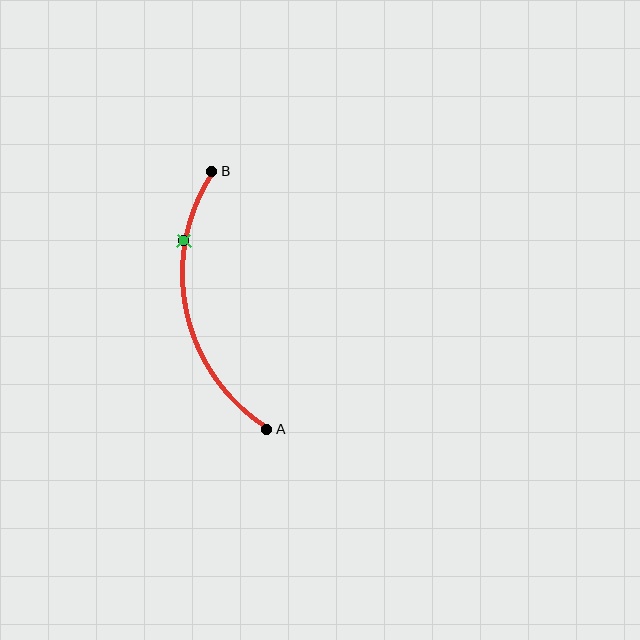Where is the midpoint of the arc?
The arc midpoint is the point on the curve farthest from the straight line joining A and B. It sits to the left of that line.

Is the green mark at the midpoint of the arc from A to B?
No. The green mark lies on the arc but is closer to endpoint B. The arc midpoint would be at the point on the curve equidistant along the arc from both A and B.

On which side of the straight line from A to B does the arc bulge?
The arc bulges to the left of the straight line connecting A and B.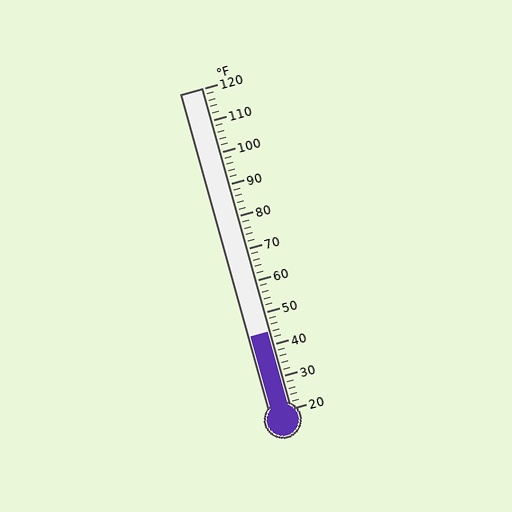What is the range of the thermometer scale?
The thermometer scale ranges from 20°F to 120°F.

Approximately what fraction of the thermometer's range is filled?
The thermometer is filled to approximately 25% of its range.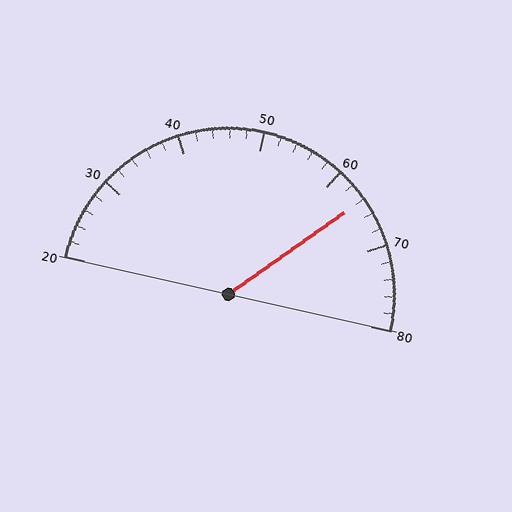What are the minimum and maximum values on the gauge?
The gauge ranges from 20 to 80.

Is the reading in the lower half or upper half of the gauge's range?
The reading is in the upper half of the range (20 to 80).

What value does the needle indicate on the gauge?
The needle indicates approximately 64.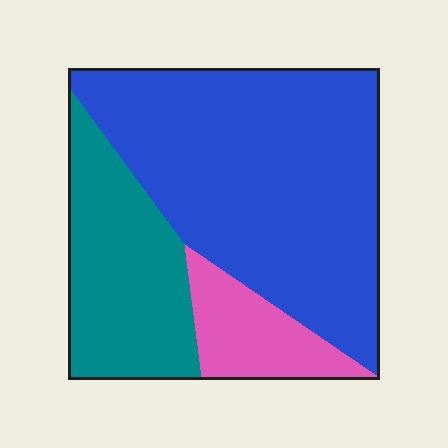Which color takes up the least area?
Pink, at roughly 15%.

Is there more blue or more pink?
Blue.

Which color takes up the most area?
Blue, at roughly 60%.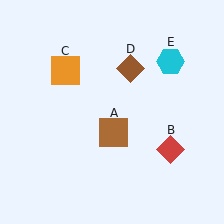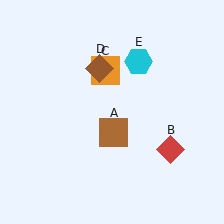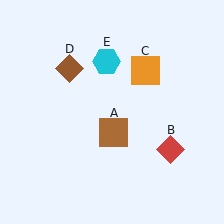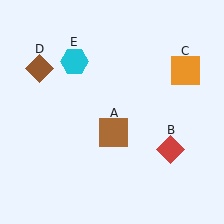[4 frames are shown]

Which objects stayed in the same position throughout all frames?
Brown square (object A) and red diamond (object B) remained stationary.